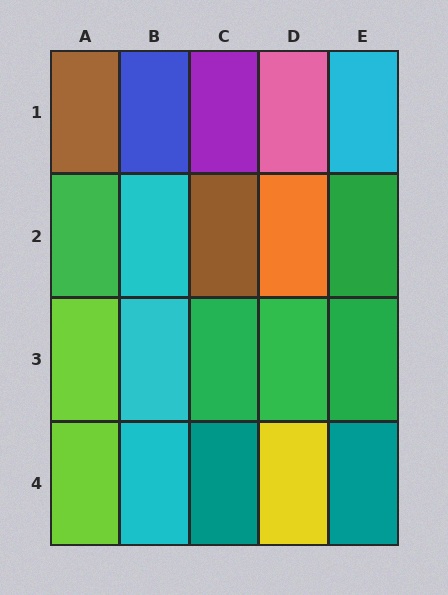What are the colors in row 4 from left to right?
Lime, cyan, teal, yellow, teal.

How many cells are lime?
2 cells are lime.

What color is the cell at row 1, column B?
Blue.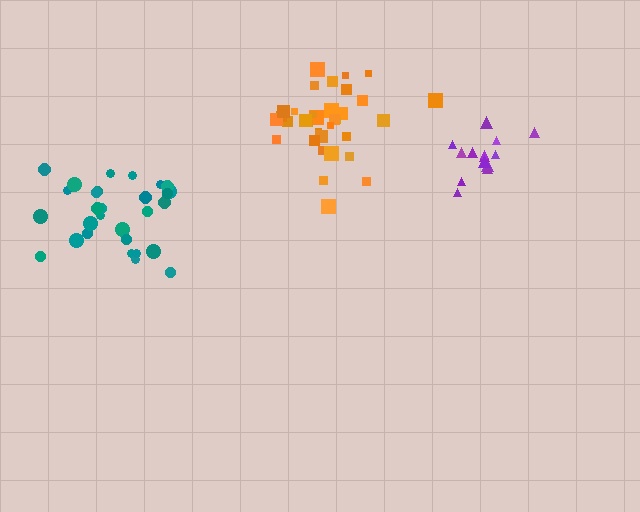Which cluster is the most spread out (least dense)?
Purple.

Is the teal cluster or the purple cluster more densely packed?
Teal.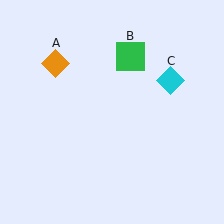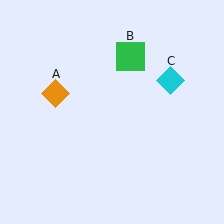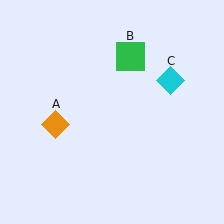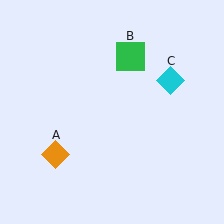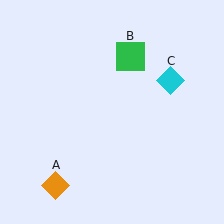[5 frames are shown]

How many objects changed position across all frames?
1 object changed position: orange diamond (object A).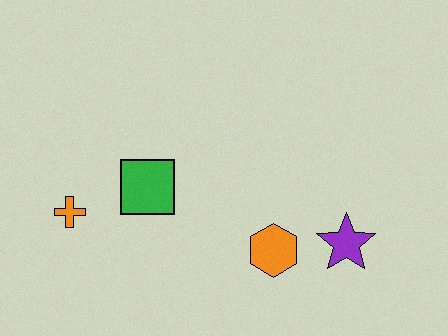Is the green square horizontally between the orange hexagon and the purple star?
No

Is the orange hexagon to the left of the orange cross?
No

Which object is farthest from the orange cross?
The purple star is farthest from the orange cross.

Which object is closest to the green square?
The orange cross is closest to the green square.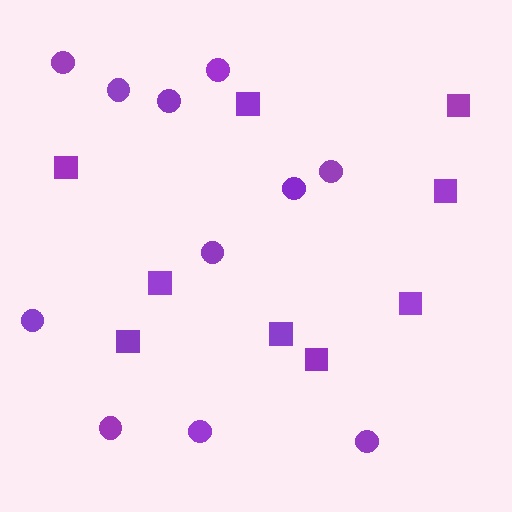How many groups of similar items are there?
There are 2 groups: one group of circles (11) and one group of squares (9).